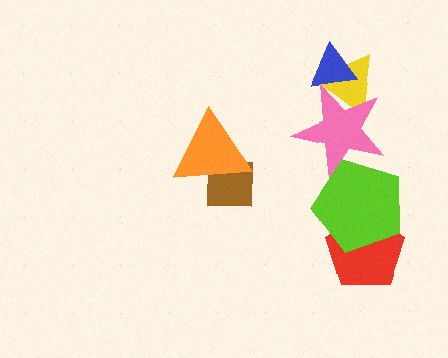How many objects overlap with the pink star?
3 objects overlap with the pink star.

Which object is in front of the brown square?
The orange triangle is in front of the brown square.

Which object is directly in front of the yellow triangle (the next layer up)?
The pink star is directly in front of the yellow triangle.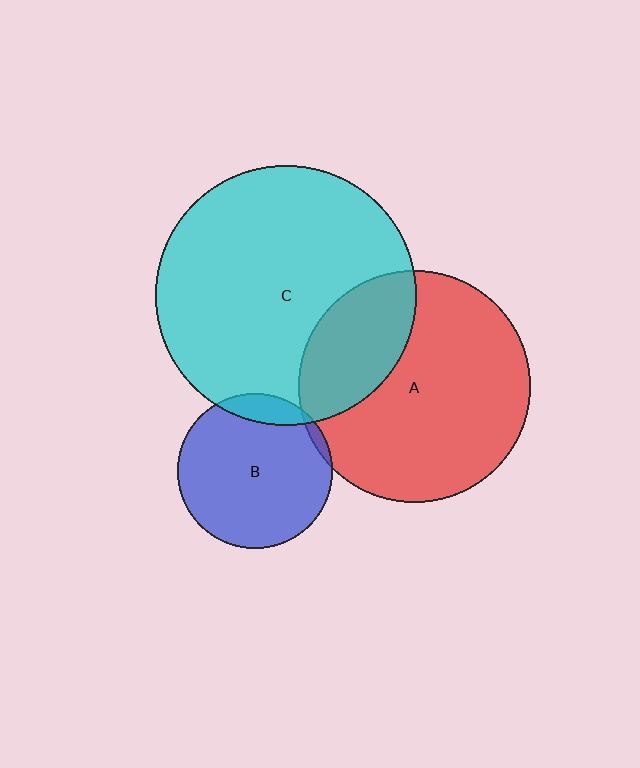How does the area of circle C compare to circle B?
Approximately 2.8 times.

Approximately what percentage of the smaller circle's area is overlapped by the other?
Approximately 10%.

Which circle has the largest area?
Circle C (cyan).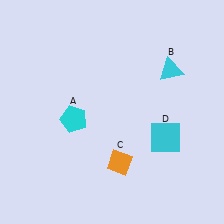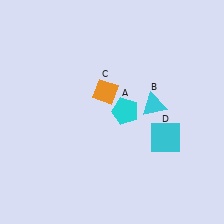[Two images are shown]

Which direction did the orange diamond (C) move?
The orange diamond (C) moved up.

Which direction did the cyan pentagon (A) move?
The cyan pentagon (A) moved right.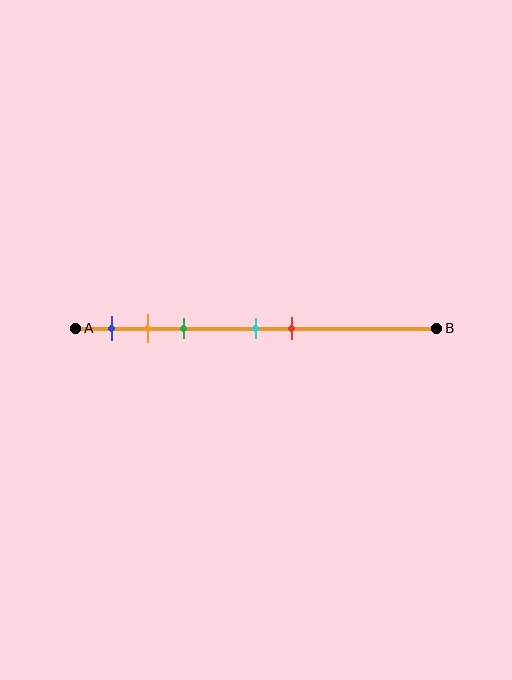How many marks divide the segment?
There are 5 marks dividing the segment.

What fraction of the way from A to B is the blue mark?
The blue mark is approximately 10% (0.1) of the way from A to B.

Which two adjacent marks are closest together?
The orange and green marks are the closest adjacent pair.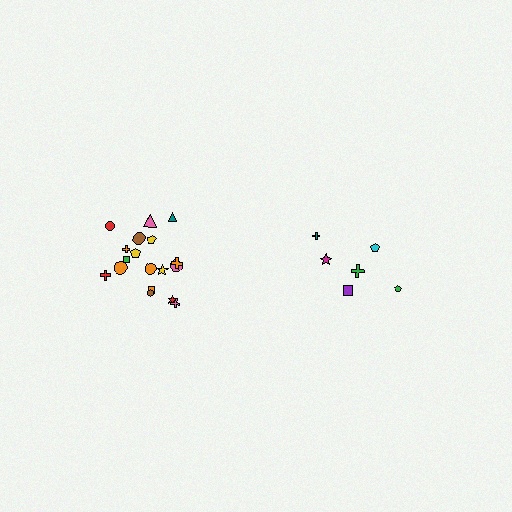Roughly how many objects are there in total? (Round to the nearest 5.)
Roughly 25 objects in total.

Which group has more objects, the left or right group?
The left group.